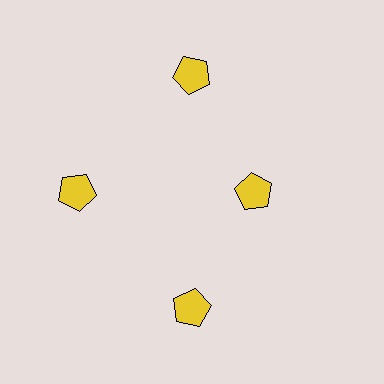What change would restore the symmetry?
The symmetry would be restored by moving it outward, back onto the ring so that all 4 pentagons sit at equal angles and equal distance from the center.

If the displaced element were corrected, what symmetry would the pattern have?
It would have 4-fold rotational symmetry — the pattern would map onto itself every 90 degrees.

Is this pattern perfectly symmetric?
No. The 4 yellow pentagons are arranged in a ring, but one element near the 3 o'clock position is pulled inward toward the center, breaking the 4-fold rotational symmetry.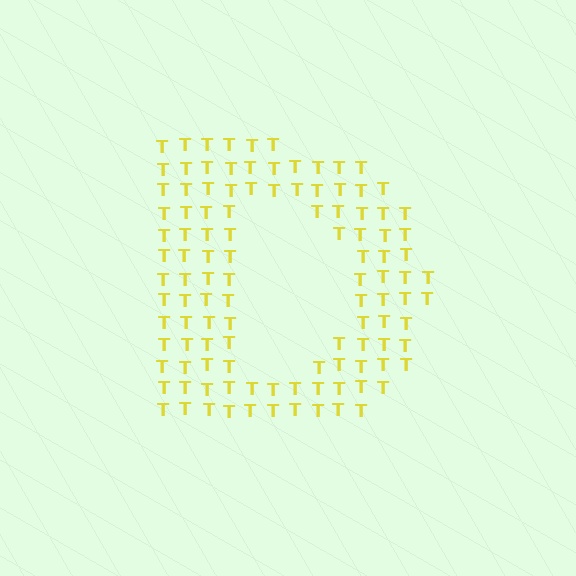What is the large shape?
The large shape is the letter D.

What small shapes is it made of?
It is made of small letter T's.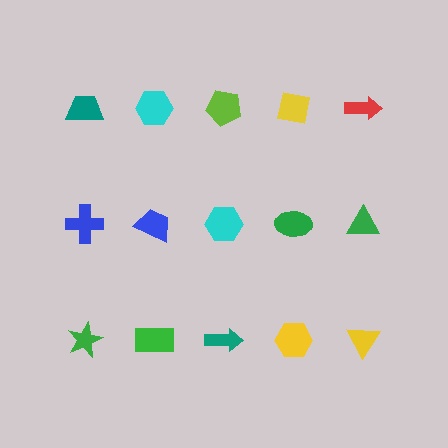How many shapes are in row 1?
5 shapes.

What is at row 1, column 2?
A cyan hexagon.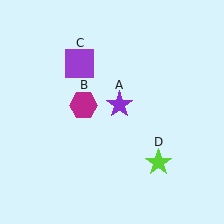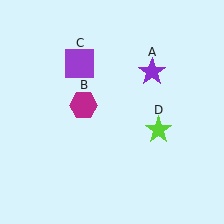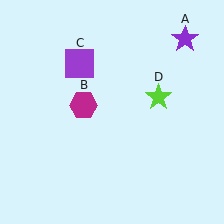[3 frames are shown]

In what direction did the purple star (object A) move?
The purple star (object A) moved up and to the right.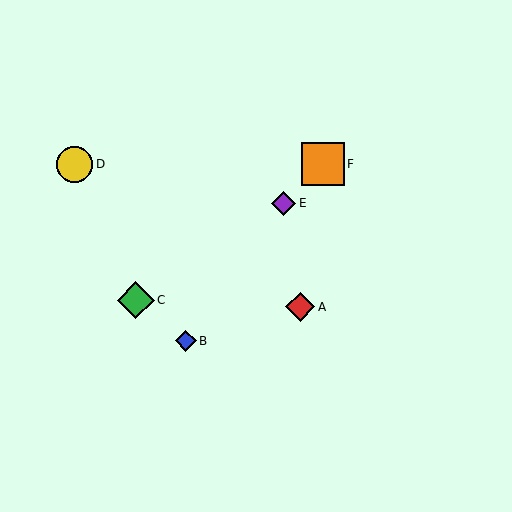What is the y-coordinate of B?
Object B is at y≈341.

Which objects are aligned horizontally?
Objects D, F are aligned horizontally.